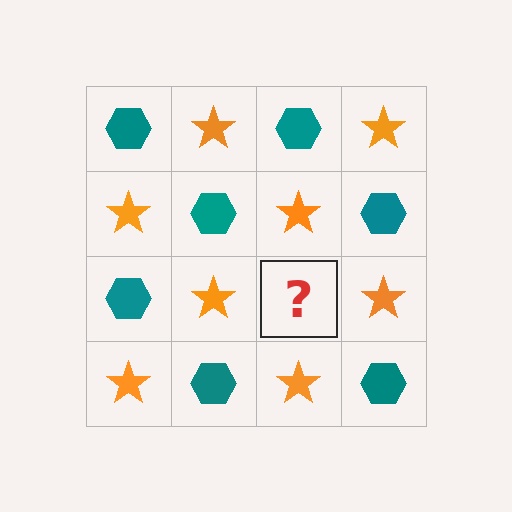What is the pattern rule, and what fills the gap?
The rule is that it alternates teal hexagon and orange star in a checkerboard pattern. The gap should be filled with a teal hexagon.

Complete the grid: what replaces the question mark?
The question mark should be replaced with a teal hexagon.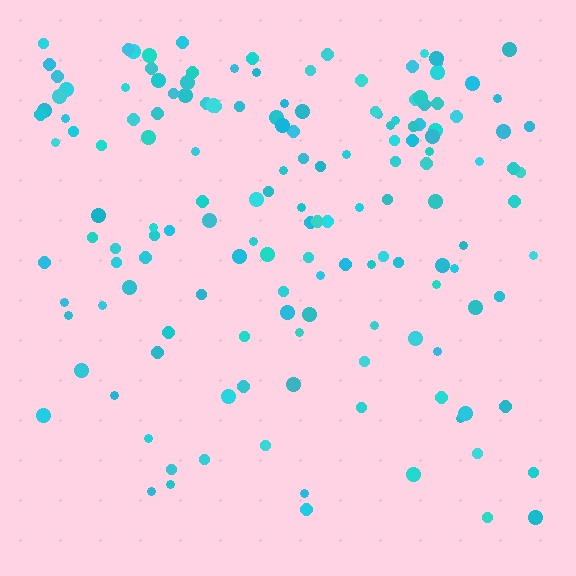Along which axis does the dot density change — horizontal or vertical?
Vertical.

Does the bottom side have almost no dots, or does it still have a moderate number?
Still a moderate number, just noticeably fewer than the top.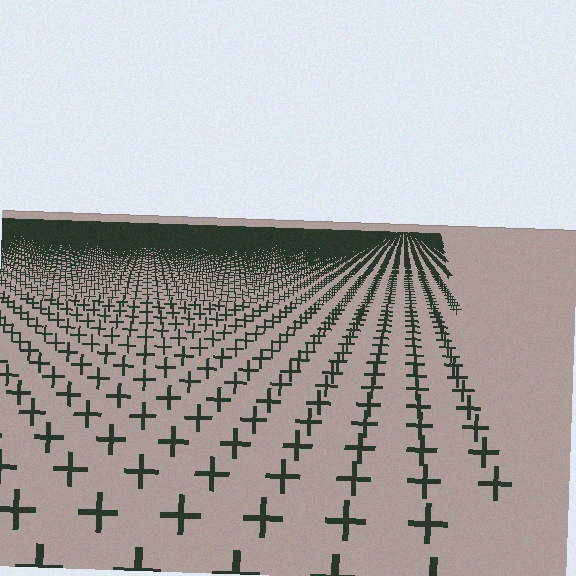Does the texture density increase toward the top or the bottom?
Density increases toward the top.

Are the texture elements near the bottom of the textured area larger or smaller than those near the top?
Larger. Near the bottom, elements are closer to the viewer and appear at a bigger on-screen size.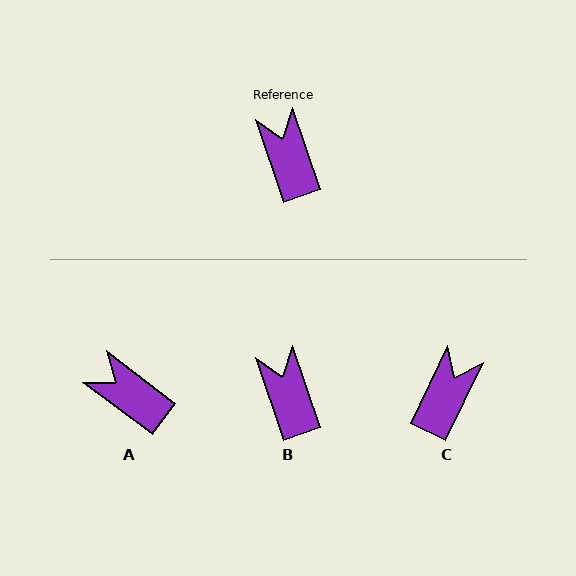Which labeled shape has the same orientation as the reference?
B.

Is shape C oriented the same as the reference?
No, it is off by about 44 degrees.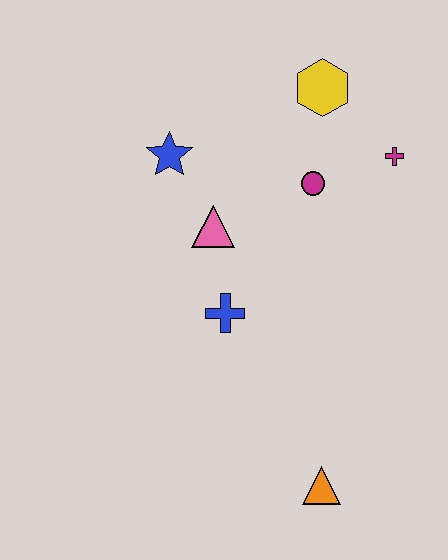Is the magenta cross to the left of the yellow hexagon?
No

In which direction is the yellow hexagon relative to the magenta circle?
The yellow hexagon is above the magenta circle.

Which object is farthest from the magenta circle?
The orange triangle is farthest from the magenta circle.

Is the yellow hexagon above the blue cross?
Yes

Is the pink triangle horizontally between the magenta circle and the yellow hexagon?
No